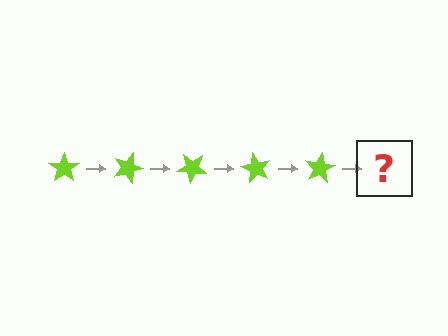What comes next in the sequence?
The next element should be a lime star rotated 100 degrees.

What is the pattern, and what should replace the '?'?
The pattern is that the star rotates 20 degrees each step. The '?' should be a lime star rotated 100 degrees.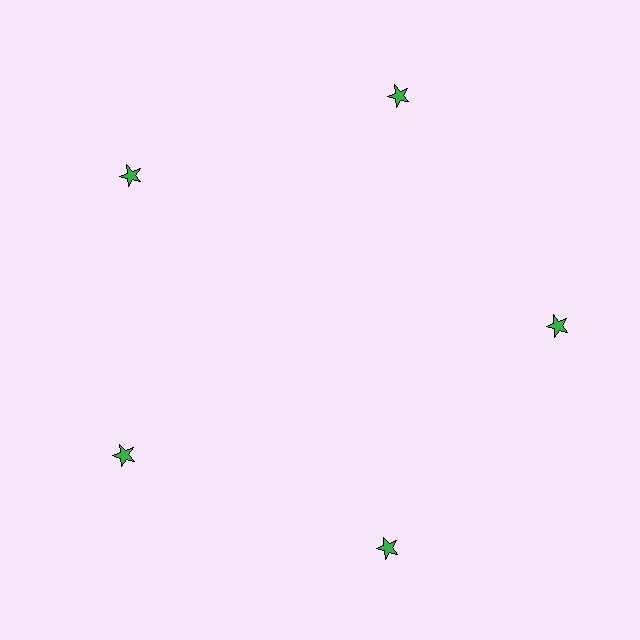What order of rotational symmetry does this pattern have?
This pattern has 5-fold rotational symmetry.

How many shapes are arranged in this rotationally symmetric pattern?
There are 5 shapes, arranged in 5 groups of 1.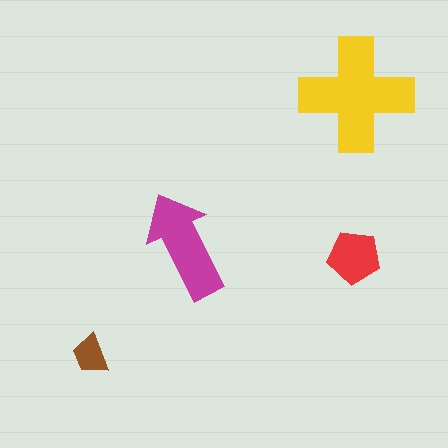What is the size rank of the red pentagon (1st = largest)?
3rd.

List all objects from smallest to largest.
The brown trapezoid, the red pentagon, the magenta arrow, the yellow cross.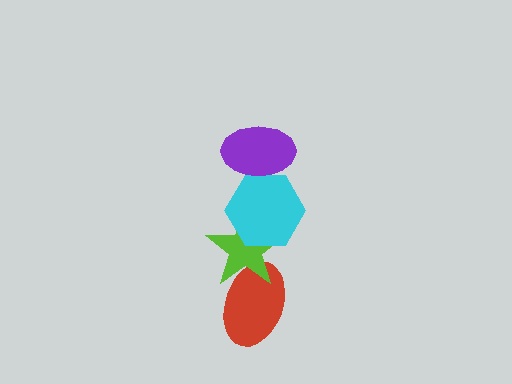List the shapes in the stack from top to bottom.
From top to bottom: the purple ellipse, the cyan hexagon, the lime star, the red ellipse.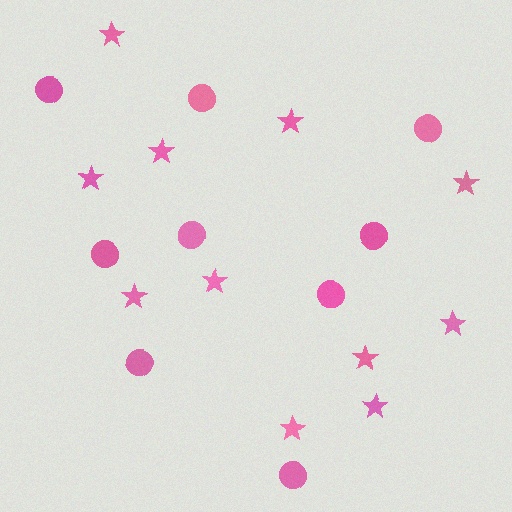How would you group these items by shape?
There are 2 groups: one group of stars (11) and one group of circles (9).